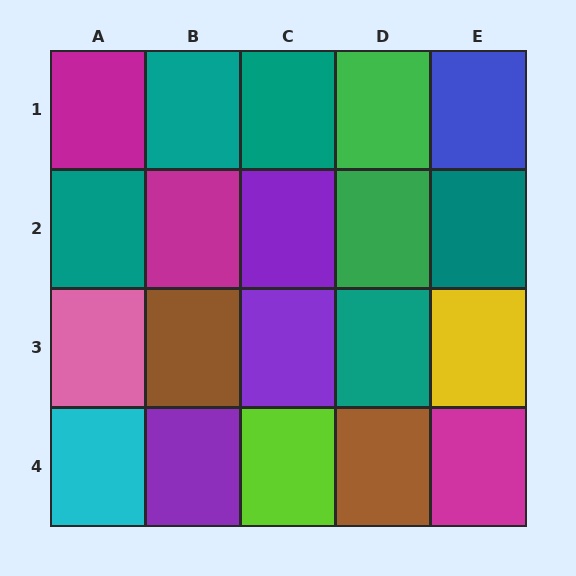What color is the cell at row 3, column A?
Pink.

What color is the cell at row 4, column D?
Brown.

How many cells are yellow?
1 cell is yellow.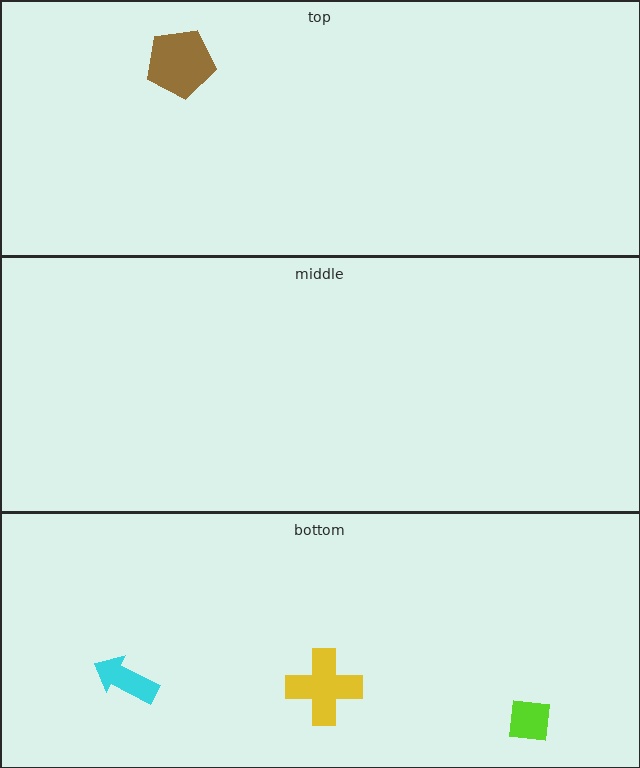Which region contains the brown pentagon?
The top region.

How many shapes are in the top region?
1.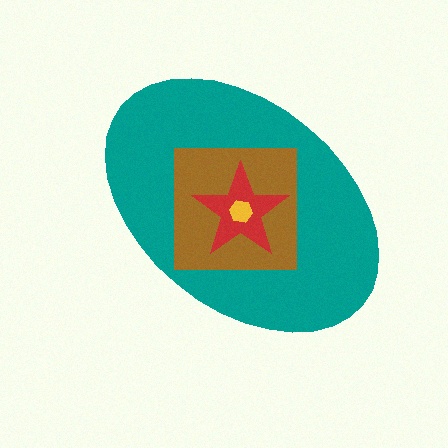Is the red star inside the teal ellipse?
Yes.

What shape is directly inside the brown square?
The red star.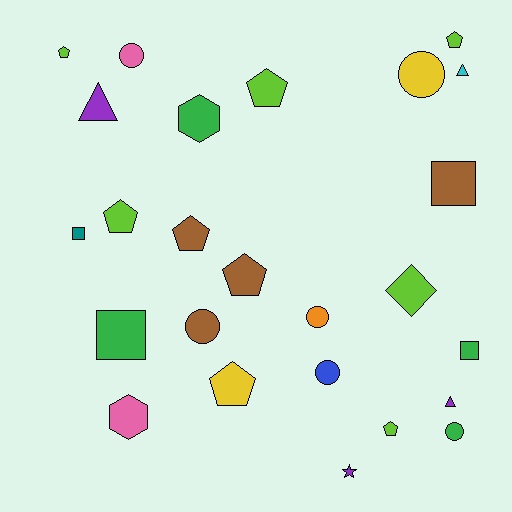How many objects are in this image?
There are 25 objects.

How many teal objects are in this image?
There is 1 teal object.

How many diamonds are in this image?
There is 1 diamond.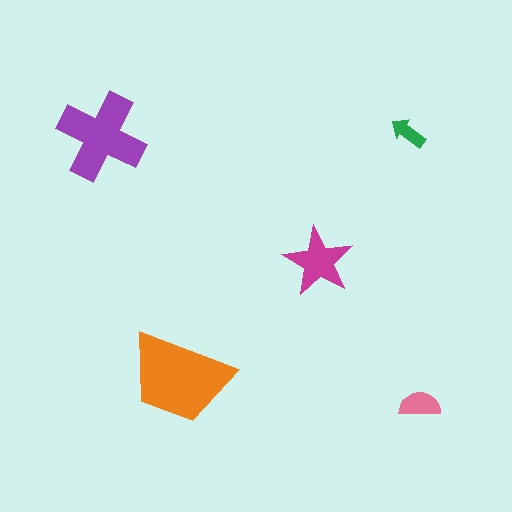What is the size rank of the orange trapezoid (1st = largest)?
1st.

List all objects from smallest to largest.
The green arrow, the pink semicircle, the magenta star, the purple cross, the orange trapezoid.